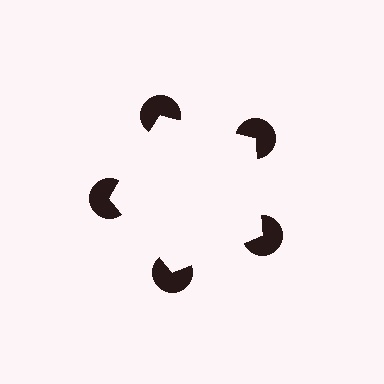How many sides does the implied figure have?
5 sides.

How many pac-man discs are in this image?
There are 5 — one at each vertex of the illusory pentagon.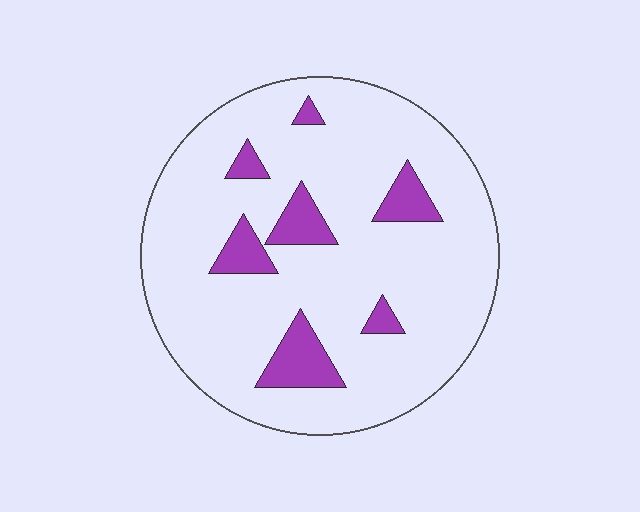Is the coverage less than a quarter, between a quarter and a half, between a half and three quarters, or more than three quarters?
Less than a quarter.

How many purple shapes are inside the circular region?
7.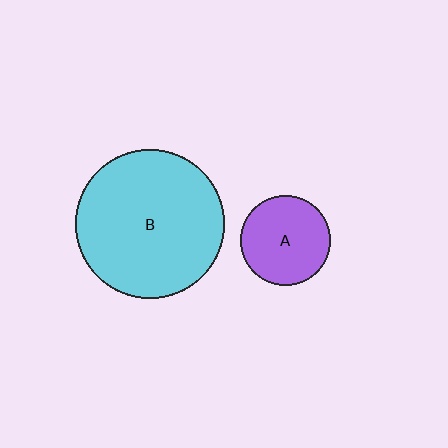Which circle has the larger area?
Circle B (cyan).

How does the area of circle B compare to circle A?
Approximately 2.7 times.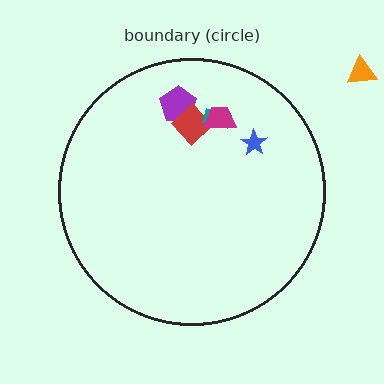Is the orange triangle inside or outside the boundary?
Outside.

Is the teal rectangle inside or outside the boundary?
Inside.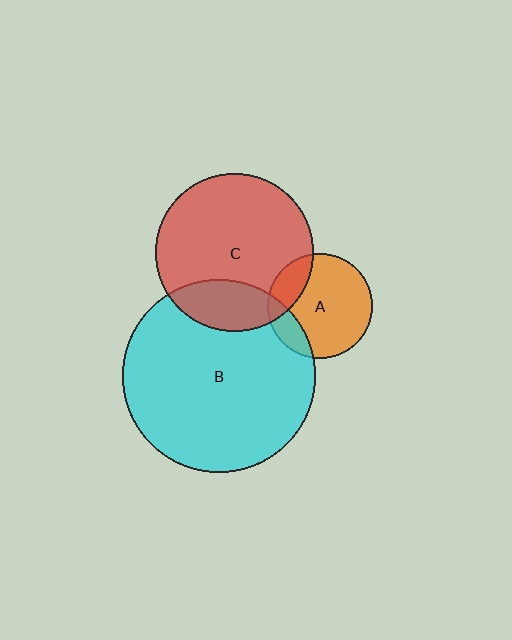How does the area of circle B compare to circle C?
Approximately 1.5 times.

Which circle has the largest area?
Circle B (cyan).